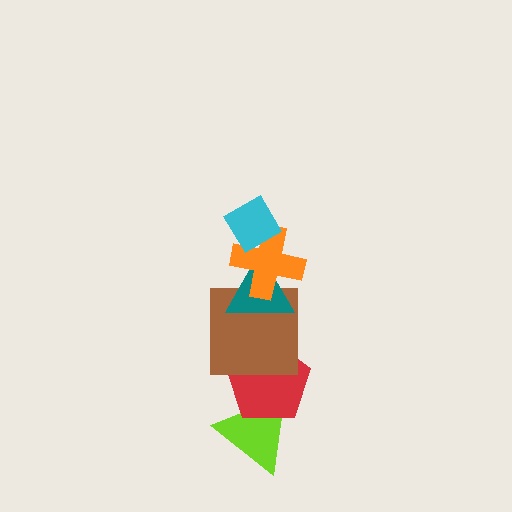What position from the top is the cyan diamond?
The cyan diamond is 1st from the top.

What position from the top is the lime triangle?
The lime triangle is 6th from the top.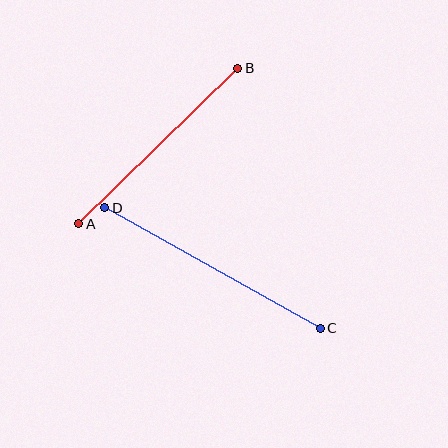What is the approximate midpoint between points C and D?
The midpoint is at approximately (212, 268) pixels.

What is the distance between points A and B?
The distance is approximately 222 pixels.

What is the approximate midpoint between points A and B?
The midpoint is at approximately (158, 146) pixels.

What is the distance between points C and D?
The distance is approximately 247 pixels.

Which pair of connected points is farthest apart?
Points C and D are farthest apart.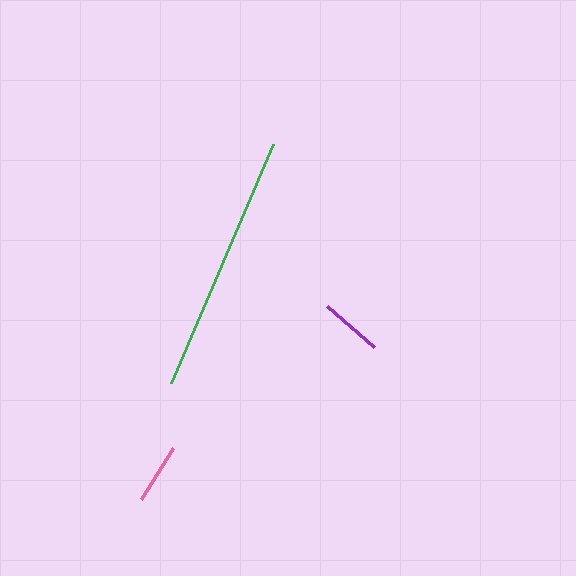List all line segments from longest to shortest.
From longest to shortest: green, purple, pink.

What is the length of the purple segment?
The purple segment is approximately 62 pixels long.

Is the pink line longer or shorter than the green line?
The green line is longer than the pink line.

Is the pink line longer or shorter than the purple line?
The purple line is longer than the pink line.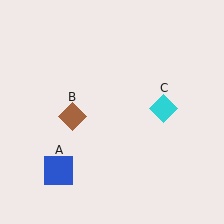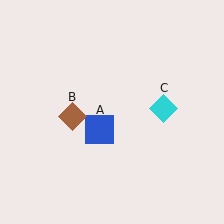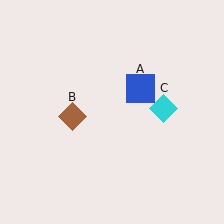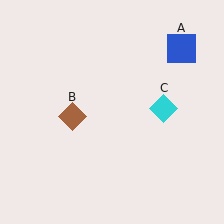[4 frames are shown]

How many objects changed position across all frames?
1 object changed position: blue square (object A).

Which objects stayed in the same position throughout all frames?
Brown diamond (object B) and cyan diamond (object C) remained stationary.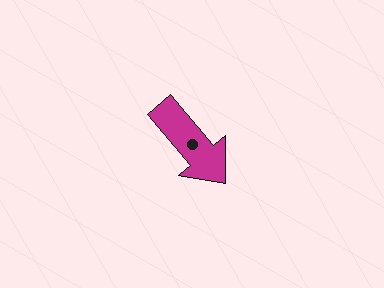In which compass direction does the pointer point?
Southeast.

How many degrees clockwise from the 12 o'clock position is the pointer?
Approximately 140 degrees.